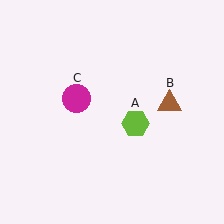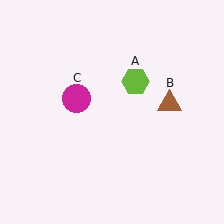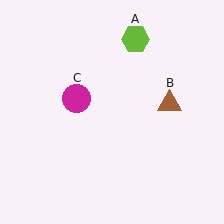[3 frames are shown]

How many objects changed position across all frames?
1 object changed position: lime hexagon (object A).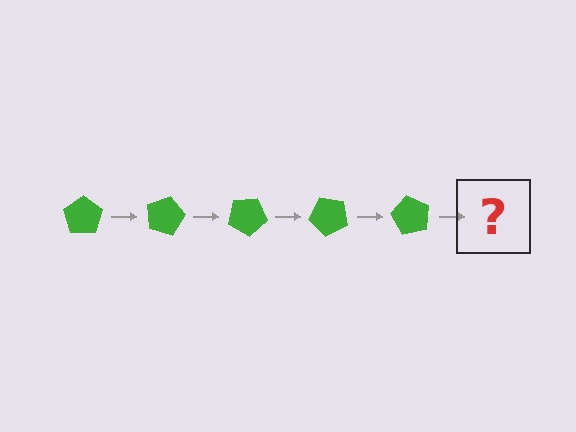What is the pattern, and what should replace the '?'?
The pattern is that the pentagon rotates 15 degrees each step. The '?' should be a green pentagon rotated 75 degrees.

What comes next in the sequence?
The next element should be a green pentagon rotated 75 degrees.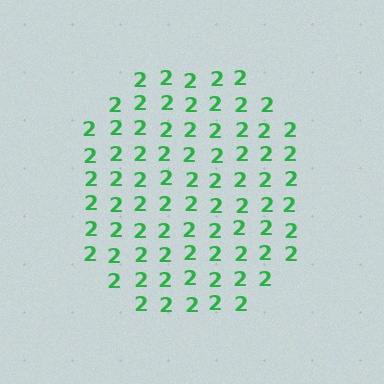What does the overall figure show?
The overall figure shows a circle.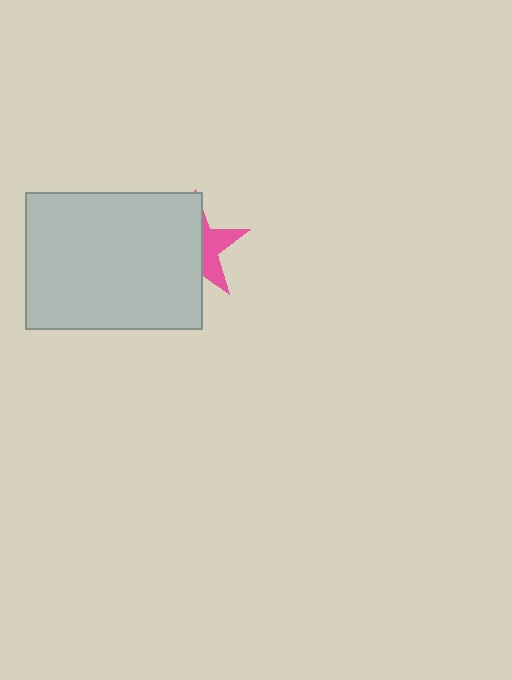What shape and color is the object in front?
The object in front is a light gray rectangle.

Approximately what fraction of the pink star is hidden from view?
Roughly 65% of the pink star is hidden behind the light gray rectangle.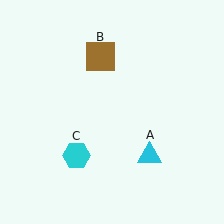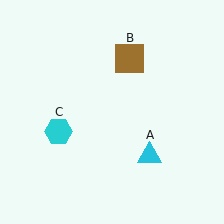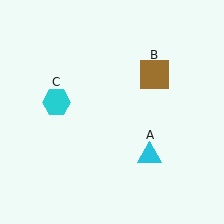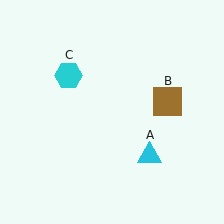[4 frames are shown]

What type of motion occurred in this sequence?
The brown square (object B), cyan hexagon (object C) rotated clockwise around the center of the scene.